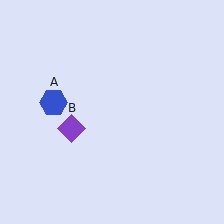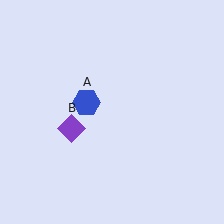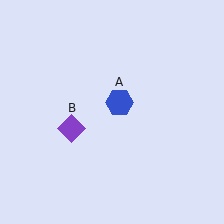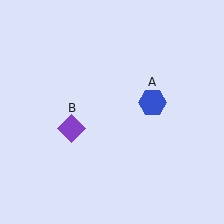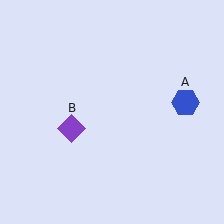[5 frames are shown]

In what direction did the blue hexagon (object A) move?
The blue hexagon (object A) moved right.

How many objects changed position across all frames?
1 object changed position: blue hexagon (object A).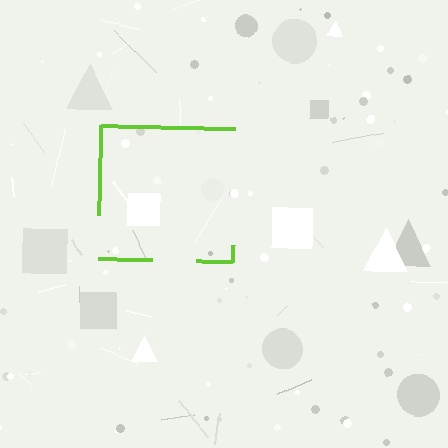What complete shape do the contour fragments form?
The contour fragments form a square.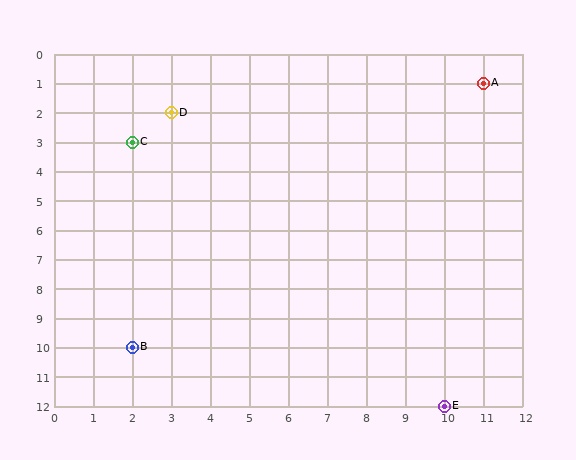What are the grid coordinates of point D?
Point D is at grid coordinates (3, 2).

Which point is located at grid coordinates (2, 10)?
Point B is at (2, 10).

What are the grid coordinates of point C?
Point C is at grid coordinates (2, 3).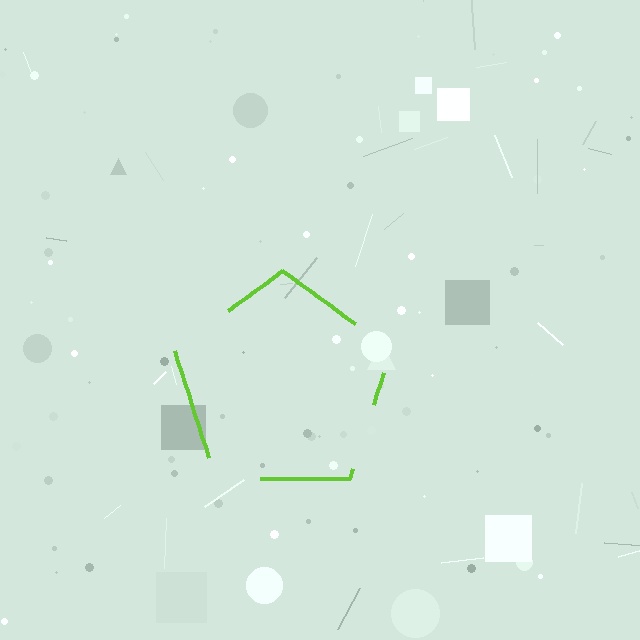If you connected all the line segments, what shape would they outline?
They would outline a pentagon.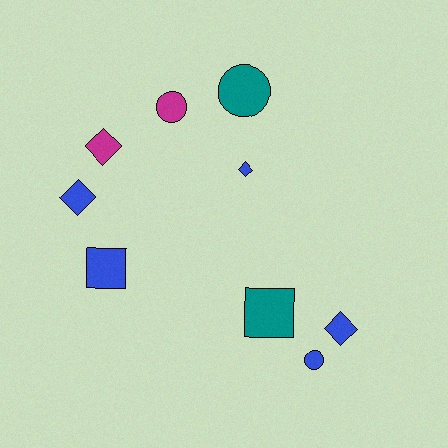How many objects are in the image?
There are 9 objects.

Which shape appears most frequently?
Diamond, with 4 objects.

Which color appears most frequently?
Blue, with 5 objects.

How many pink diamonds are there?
There are no pink diamonds.